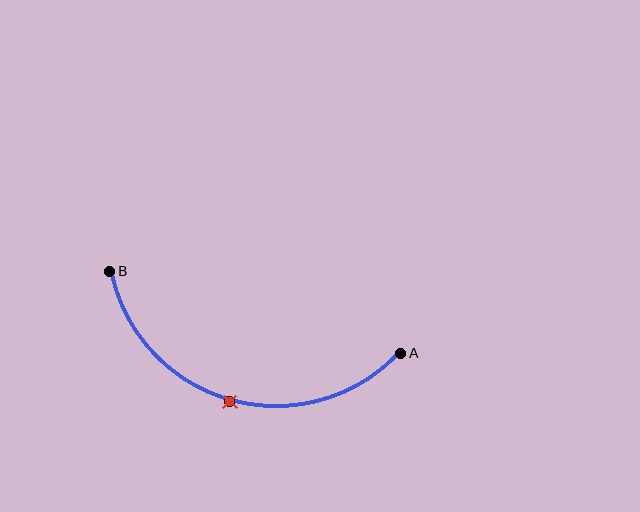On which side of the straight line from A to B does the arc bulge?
The arc bulges below the straight line connecting A and B.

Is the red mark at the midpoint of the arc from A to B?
Yes. The red mark lies on the arc at equal arc-length from both A and B — it is the arc midpoint.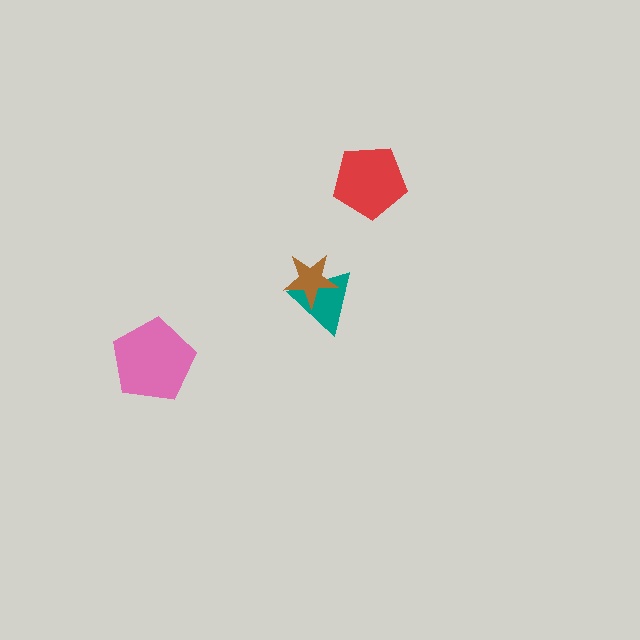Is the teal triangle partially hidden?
Yes, it is partially covered by another shape.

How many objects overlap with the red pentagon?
0 objects overlap with the red pentagon.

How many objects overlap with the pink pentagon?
0 objects overlap with the pink pentagon.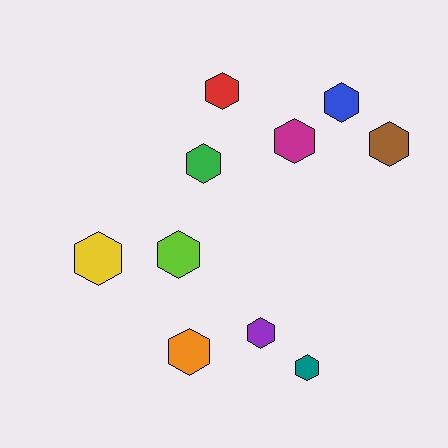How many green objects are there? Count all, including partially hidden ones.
There is 1 green object.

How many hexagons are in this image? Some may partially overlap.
There are 10 hexagons.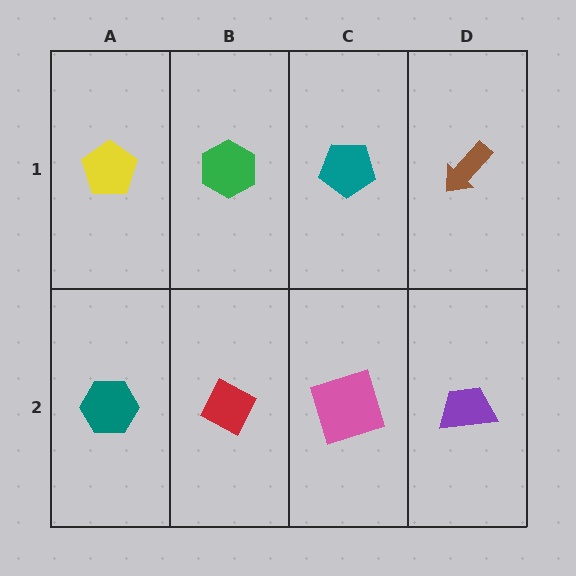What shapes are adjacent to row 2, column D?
A brown arrow (row 1, column D), a pink square (row 2, column C).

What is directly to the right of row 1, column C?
A brown arrow.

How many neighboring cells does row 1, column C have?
3.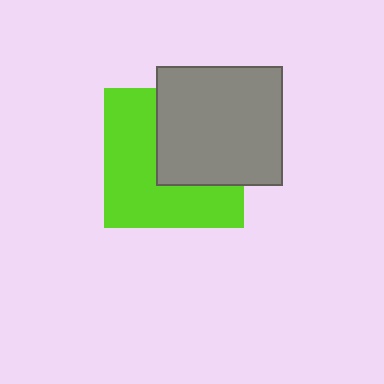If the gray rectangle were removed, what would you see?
You would see the complete lime square.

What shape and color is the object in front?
The object in front is a gray rectangle.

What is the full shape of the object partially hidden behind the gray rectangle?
The partially hidden object is a lime square.